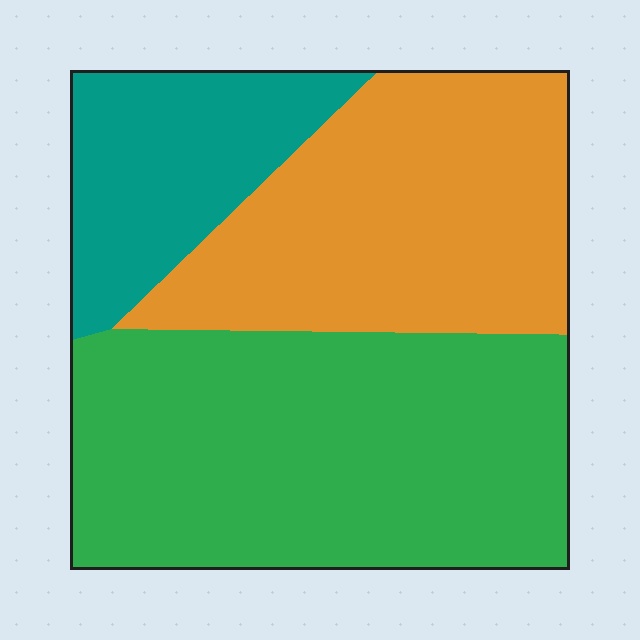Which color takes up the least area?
Teal, at roughly 20%.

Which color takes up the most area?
Green, at roughly 50%.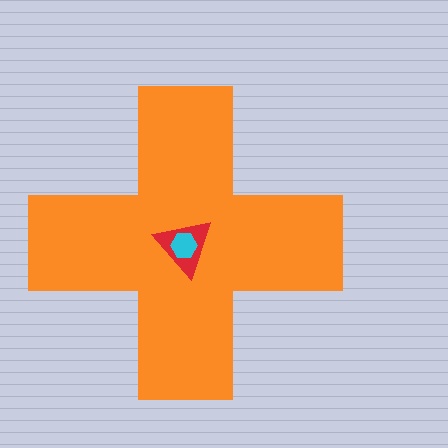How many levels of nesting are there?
3.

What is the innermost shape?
The cyan hexagon.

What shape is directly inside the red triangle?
The cyan hexagon.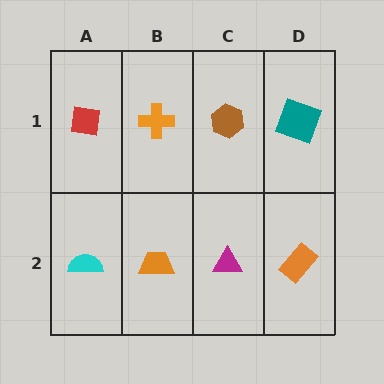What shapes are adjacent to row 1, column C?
A magenta triangle (row 2, column C), an orange cross (row 1, column B), a teal square (row 1, column D).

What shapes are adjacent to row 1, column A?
A cyan semicircle (row 2, column A), an orange cross (row 1, column B).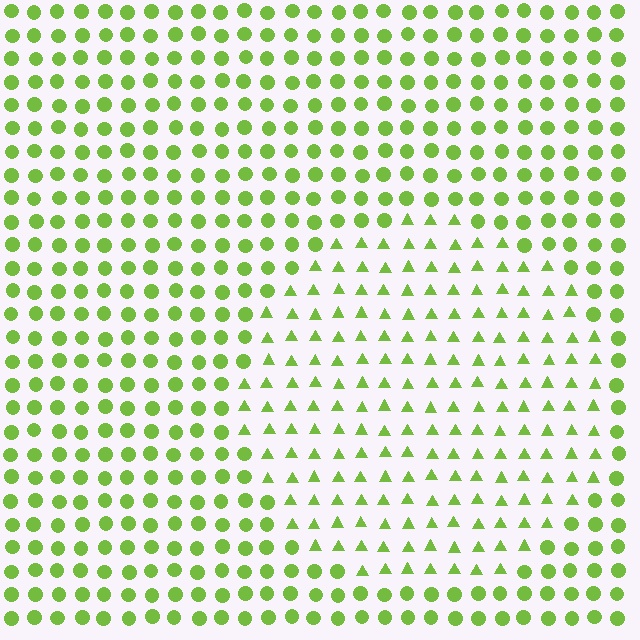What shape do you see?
I see a circle.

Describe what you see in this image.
The image is filled with small lime elements arranged in a uniform grid. A circle-shaped region contains triangles, while the surrounding area contains circles. The boundary is defined purely by the change in element shape.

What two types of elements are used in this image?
The image uses triangles inside the circle region and circles outside it.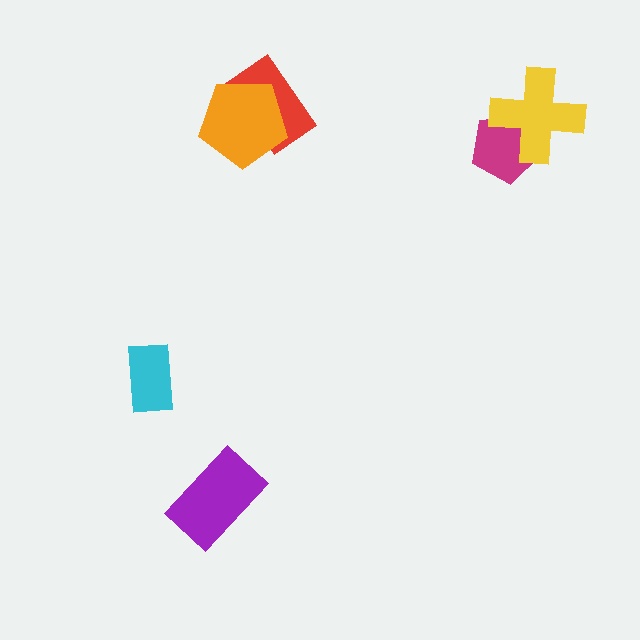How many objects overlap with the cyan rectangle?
0 objects overlap with the cyan rectangle.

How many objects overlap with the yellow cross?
1 object overlaps with the yellow cross.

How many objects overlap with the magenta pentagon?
1 object overlaps with the magenta pentagon.